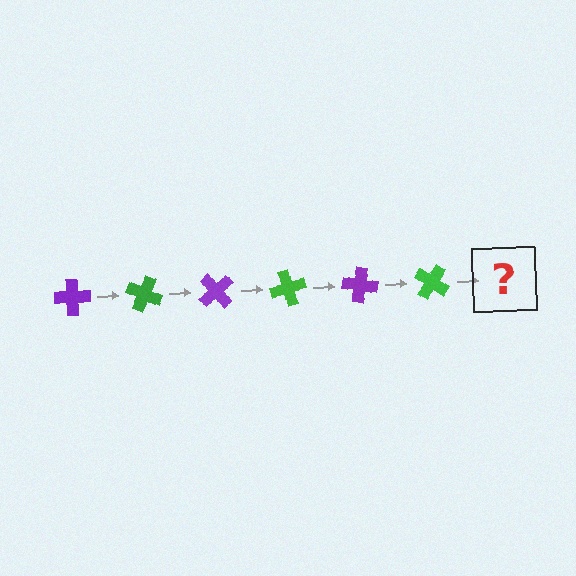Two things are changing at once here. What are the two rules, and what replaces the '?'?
The two rules are that it rotates 25 degrees each step and the color cycles through purple and green. The '?' should be a purple cross, rotated 150 degrees from the start.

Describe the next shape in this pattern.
It should be a purple cross, rotated 150 degrees from the start.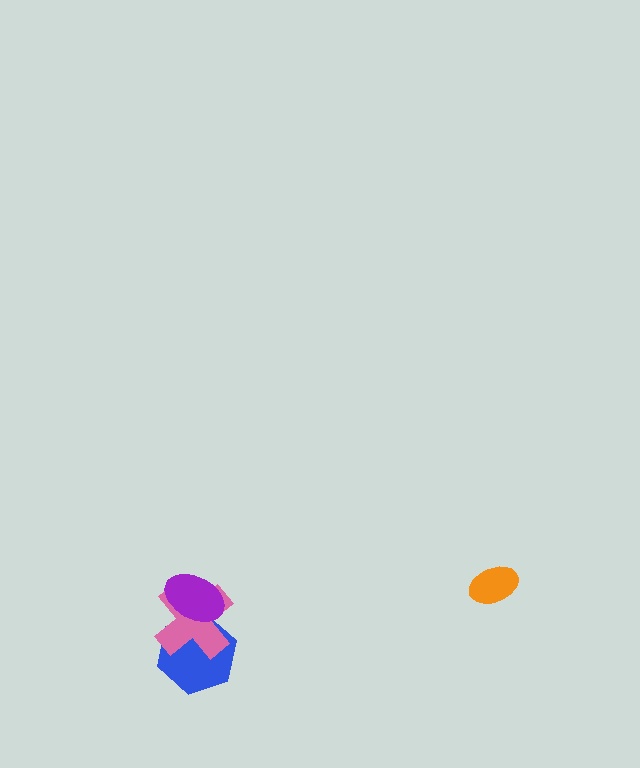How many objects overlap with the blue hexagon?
2 objects overlap with the blue hexagon.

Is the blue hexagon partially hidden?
Yes, it is partially covered by another shape.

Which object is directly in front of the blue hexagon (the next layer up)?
The pink cross is directly in front of the blue hexagon.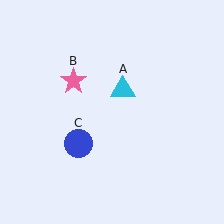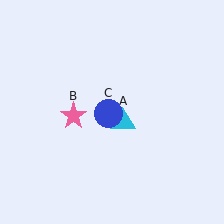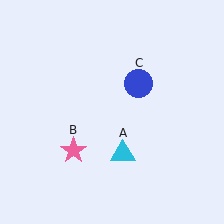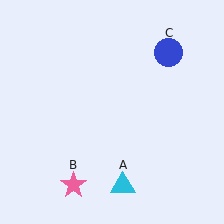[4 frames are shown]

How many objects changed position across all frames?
3 objects changed position: cyan triangle (object A), pink star (object B), blue circle (object C).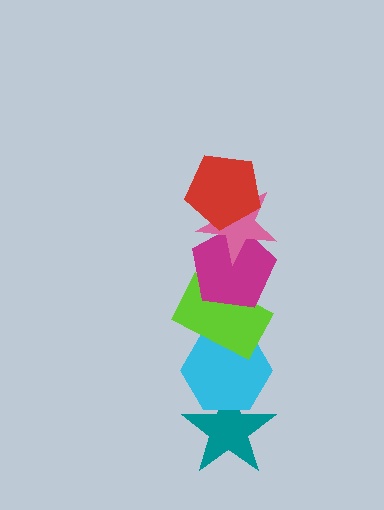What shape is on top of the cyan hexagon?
The lime rectangle is on top of the cyan hexagon.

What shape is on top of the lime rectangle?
The magenta pentagon is on top of the lime rectangle.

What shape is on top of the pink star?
The red pentagon is on top of the pink star.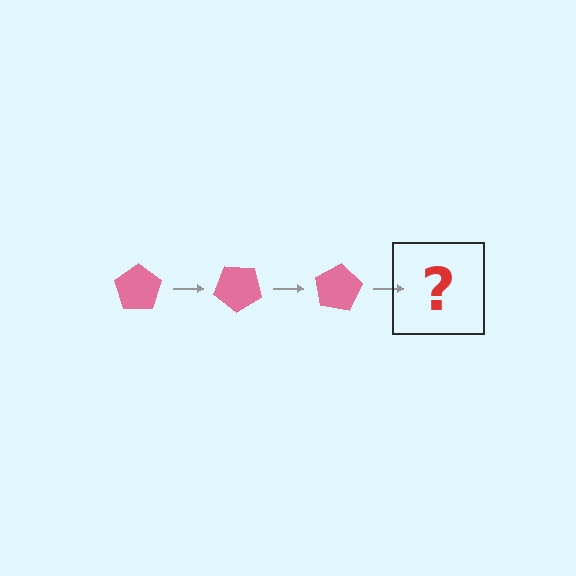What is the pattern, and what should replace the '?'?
The pattern is that the pentagon rotates 40 degrees each step. The '?' should be a pink pentagon rotated 120 degrees.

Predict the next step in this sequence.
The next step is a pink pentagon rotated 120 degrees.